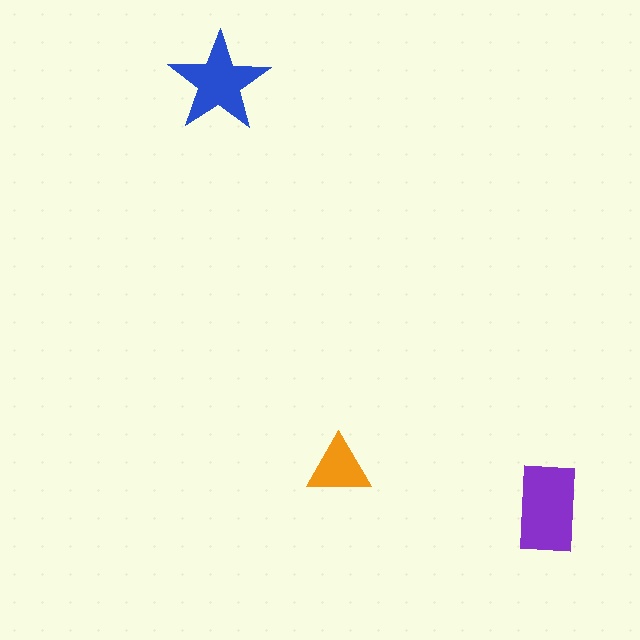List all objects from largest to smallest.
The purple rectangle, the blue star, the orange triangle.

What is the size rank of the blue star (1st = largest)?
2nd.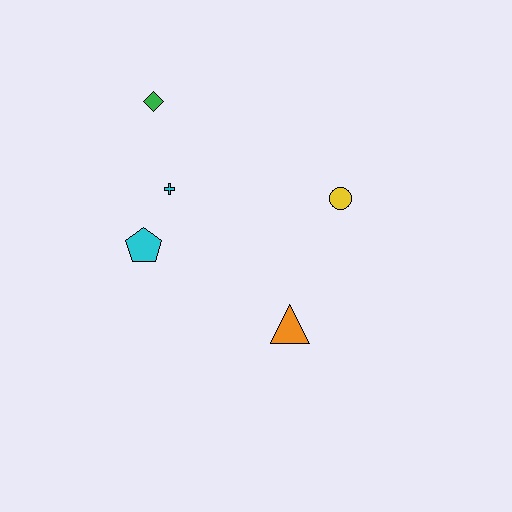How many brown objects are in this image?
There are no brown objects.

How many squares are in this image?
There are no squares.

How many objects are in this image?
There are 5 objects.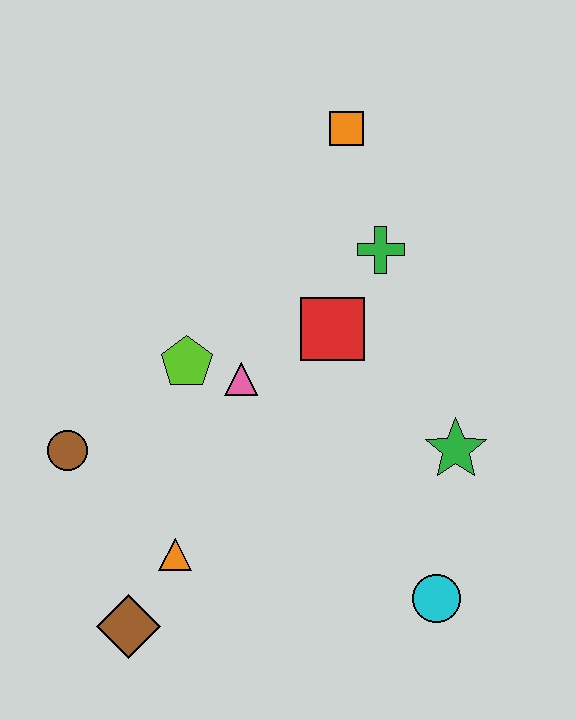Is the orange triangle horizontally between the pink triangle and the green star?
No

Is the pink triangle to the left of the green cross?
Yes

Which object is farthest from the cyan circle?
The orange square is farthest from the cyan circle.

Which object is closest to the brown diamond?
The orange triangle is closest to the brown diamond.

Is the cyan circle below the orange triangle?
Yes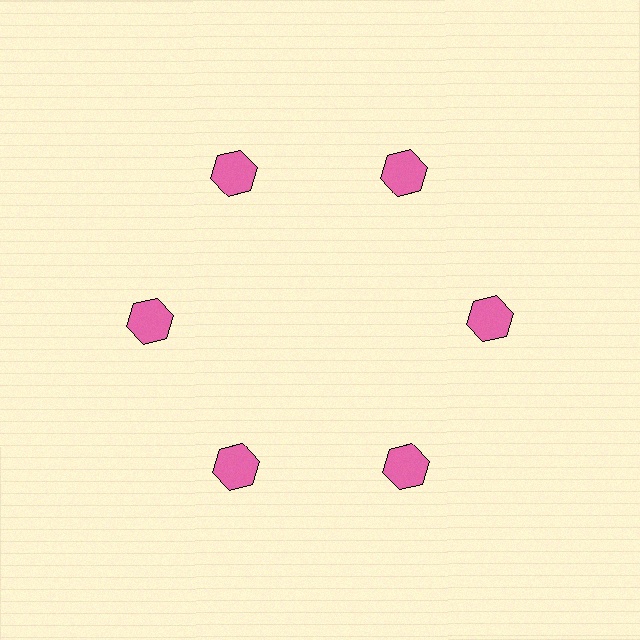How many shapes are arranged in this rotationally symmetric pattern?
There are 6 shapes, arranged in 6 groups of 1.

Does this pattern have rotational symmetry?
Yes, this pattern has 6-fold rotational symmetry. It looks the same after rotating 60 degrees around the center.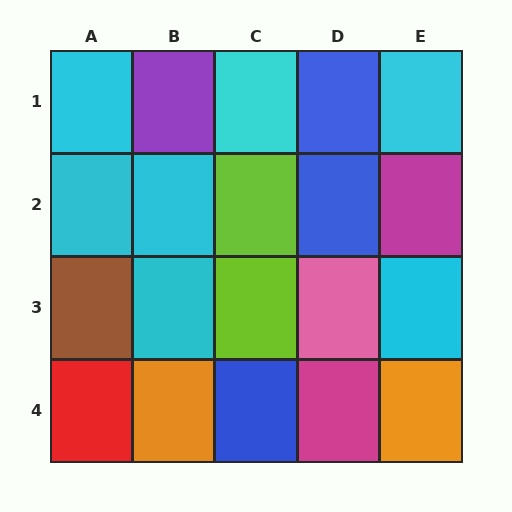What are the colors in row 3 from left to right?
Brown, cyan, lime, pink, cyan.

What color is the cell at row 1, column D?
Blue.